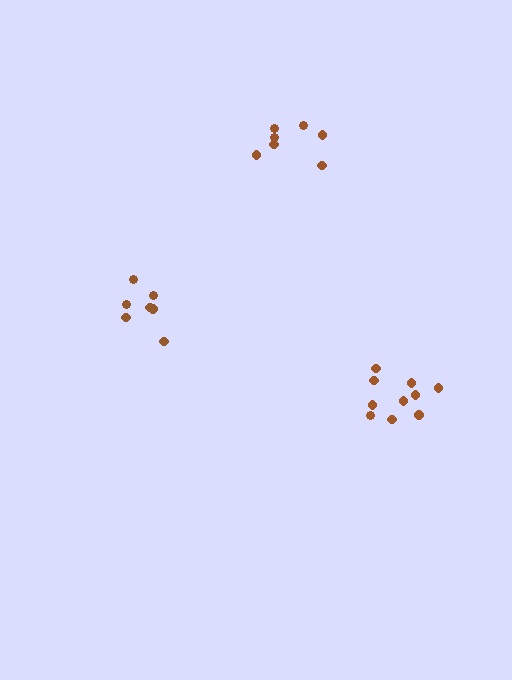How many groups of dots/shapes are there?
There are 3 groups.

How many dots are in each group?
Group 1: 7 dots, Group 2: 7 dots, Group 3: 10 dots (24 total).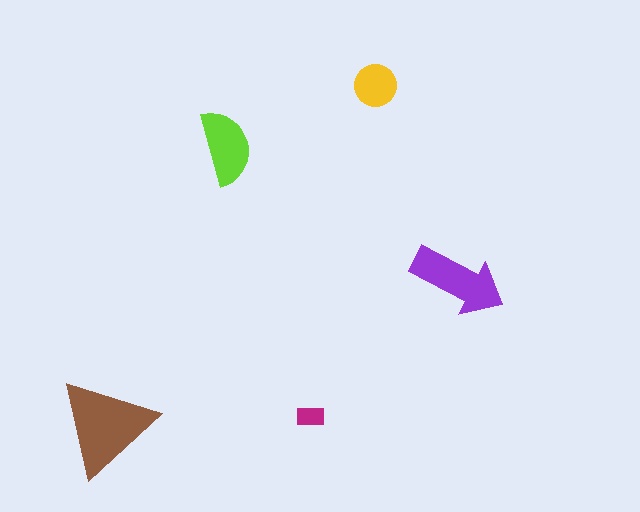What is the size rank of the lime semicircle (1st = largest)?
3rd.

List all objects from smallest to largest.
The magenta rectangle, the yellow circle, the lime semicircle, the purple arrow, the brown triangle.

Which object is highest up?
The yellow circle is topmost.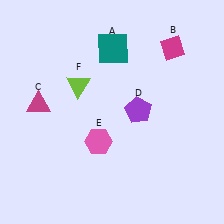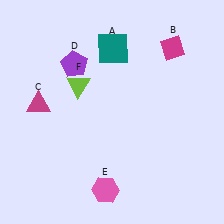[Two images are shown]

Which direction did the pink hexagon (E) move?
The pink hexagon (E) moved down.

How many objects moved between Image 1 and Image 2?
2 objects moved between the two images.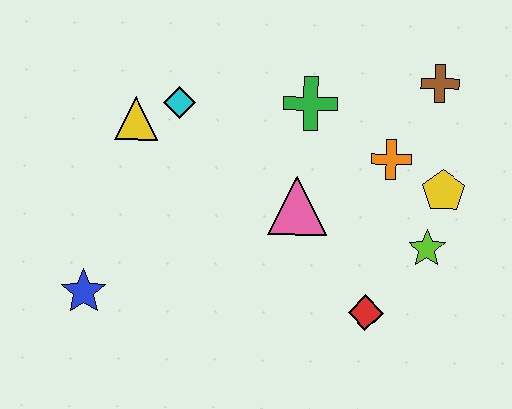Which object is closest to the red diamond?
The lime star is closest to the red diamond.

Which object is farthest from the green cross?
The blue star is farthest from the green cross.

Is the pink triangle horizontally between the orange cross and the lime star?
No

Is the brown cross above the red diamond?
Yes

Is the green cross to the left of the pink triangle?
No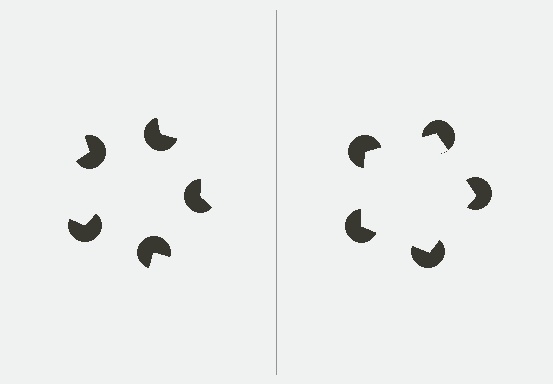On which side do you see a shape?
An illusory pentagon appears on the right side. On the left side the wedge cuts are rotated, so no coherent shape forms.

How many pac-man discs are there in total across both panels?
10 — 5 on each side.